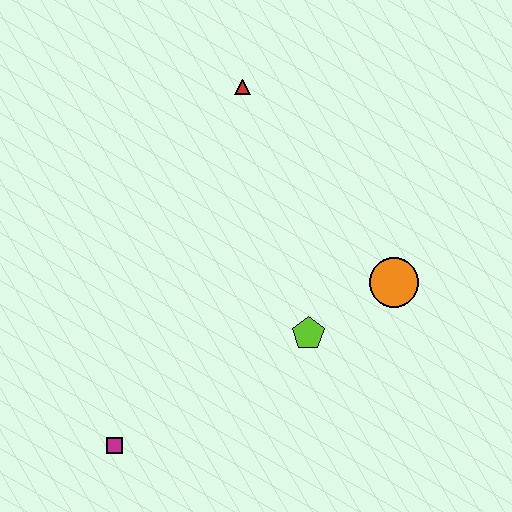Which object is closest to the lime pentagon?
The orange circle is closest to the lime pentagon.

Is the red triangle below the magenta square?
No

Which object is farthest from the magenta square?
The red triangle is farthest from the magenta square.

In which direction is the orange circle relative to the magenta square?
The orange circle is to the right of the magenta square.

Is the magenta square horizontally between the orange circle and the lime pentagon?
No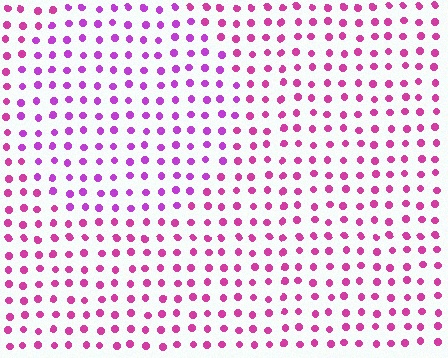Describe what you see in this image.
The image is filled with small magenta elements in a uniform arrangement. A circle-shaped region is visible where the elements are tinted to a slightly different hue, forming a subtle color boundary.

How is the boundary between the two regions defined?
The boundary is defined purely by a slight shift in hue (about 27 degrees). Spacing, size, and orientation are identical on both sides.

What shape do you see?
I see a circle.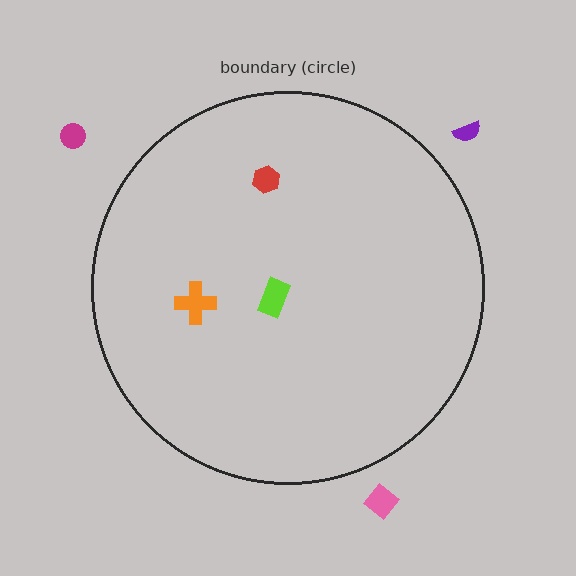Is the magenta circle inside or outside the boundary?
Outside.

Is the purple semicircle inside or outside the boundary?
Outside.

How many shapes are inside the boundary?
3 inside, 3 outside.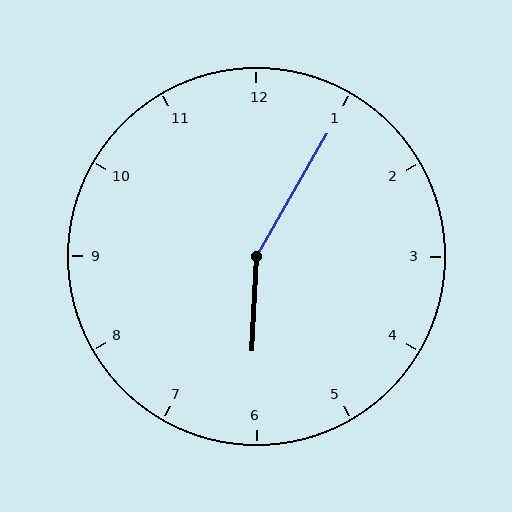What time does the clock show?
6:05.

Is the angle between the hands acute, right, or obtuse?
It is obtuse.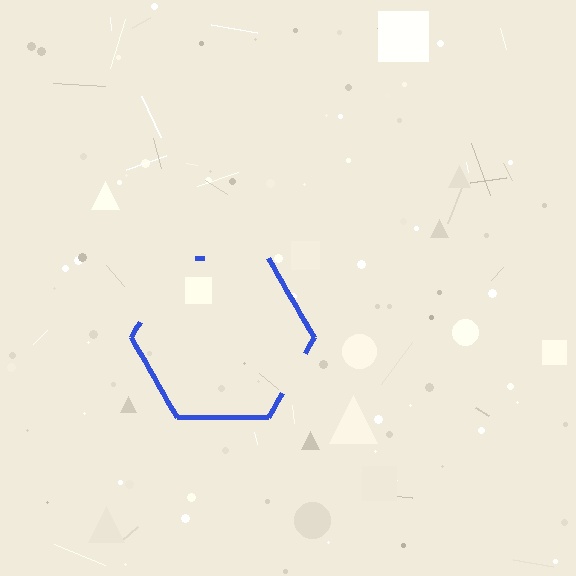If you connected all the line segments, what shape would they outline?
They would outline a hexagon.